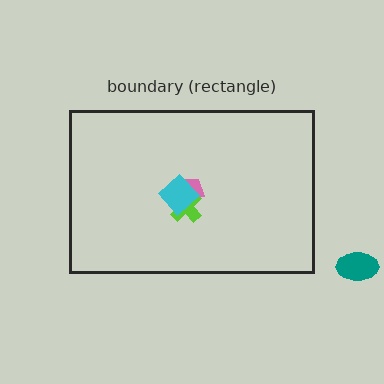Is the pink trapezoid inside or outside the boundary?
Inside.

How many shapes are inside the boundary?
3 inside, 1 outside.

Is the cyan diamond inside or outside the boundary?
Inside.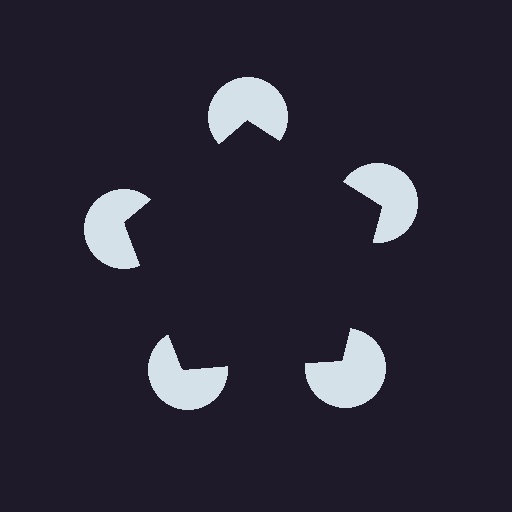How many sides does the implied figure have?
5 sides.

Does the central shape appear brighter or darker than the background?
It typically appears slightly darker than the background, even though no actual brightness change is drawn.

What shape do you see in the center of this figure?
An illusory pentagon — its edges are inferred from the aligned wedge cuts in the pac-man discs, not physically drawn.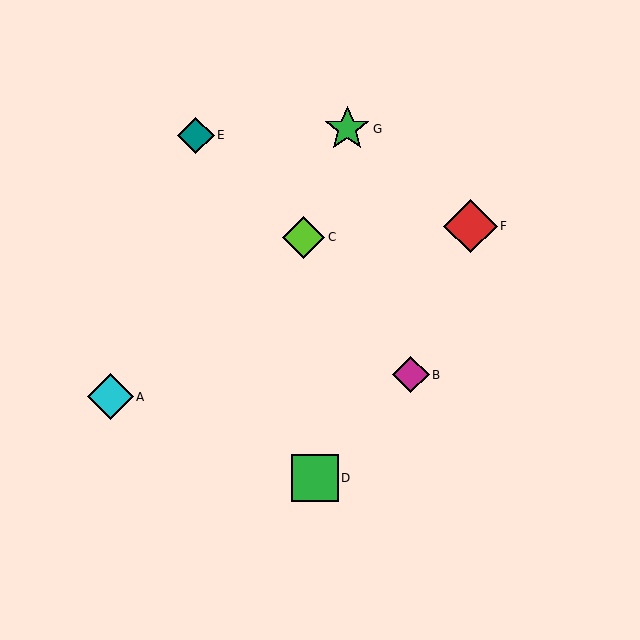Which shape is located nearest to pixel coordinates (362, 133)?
The green star (labeled G) at (347, 129) is nearest to that location.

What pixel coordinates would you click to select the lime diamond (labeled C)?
Click at (304, 237) to select the lime diamond C.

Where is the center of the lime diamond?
The center of the lime diamond is at (304, 237).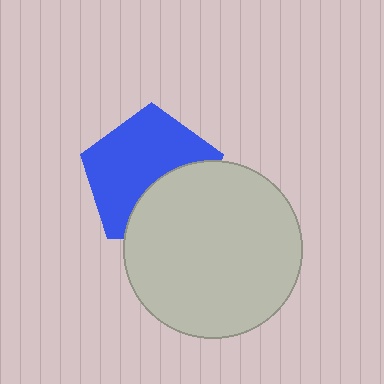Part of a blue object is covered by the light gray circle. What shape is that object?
It is a pentagon.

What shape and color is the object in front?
The object in front is a light gray circle.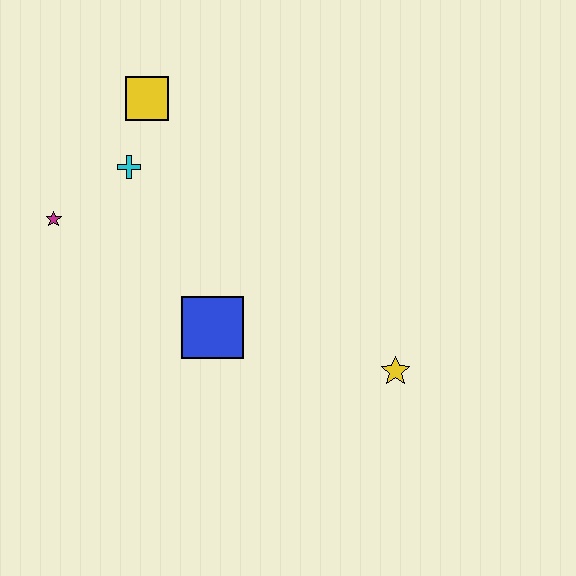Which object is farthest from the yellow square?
The yellow star is farthest from the yellow square.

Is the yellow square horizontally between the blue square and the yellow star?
No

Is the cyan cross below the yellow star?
No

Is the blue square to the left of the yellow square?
No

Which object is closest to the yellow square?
The cyan cross is closest to the yellow square.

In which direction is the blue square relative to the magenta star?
The blue square is to the right of the magenta star.